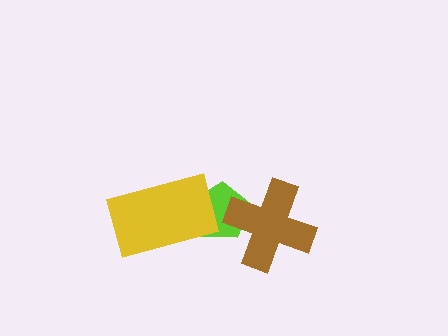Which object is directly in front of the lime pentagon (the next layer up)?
The yellow rectangle is directly in front of the lime pentagon.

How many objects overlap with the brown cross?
1 object overlaps with the brown cross.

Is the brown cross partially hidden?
No, no other shape covers it.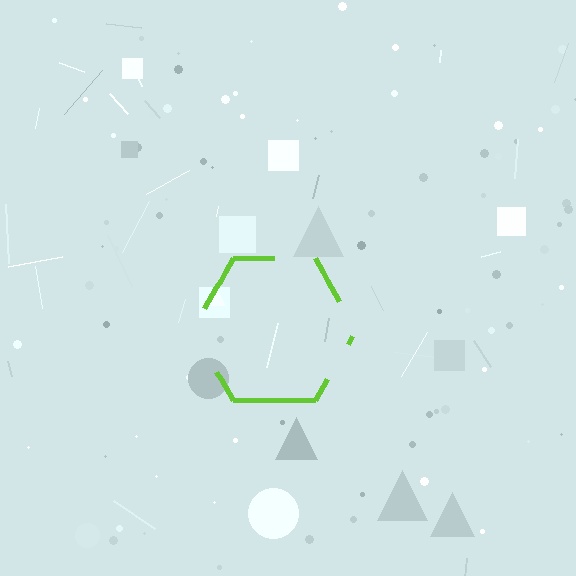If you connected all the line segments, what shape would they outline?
They would outline a hexagon.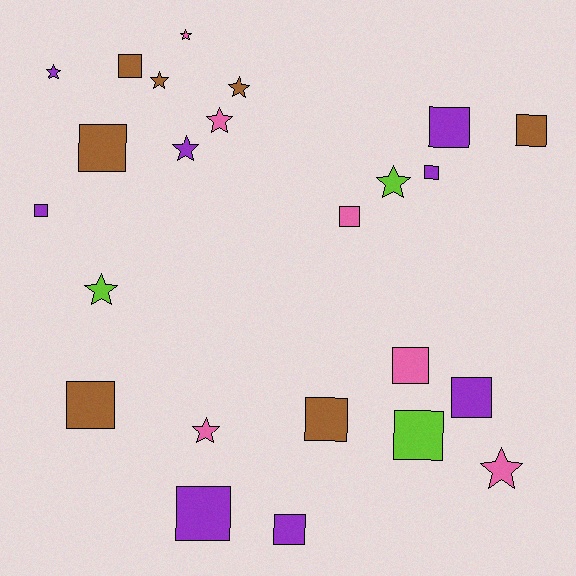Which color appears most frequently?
Purple, with 8 objects.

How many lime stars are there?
There are 2 lime stars.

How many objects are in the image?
There are 24 objects.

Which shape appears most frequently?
Square, with 14 objects.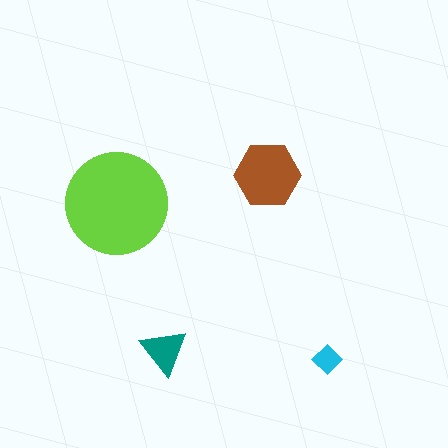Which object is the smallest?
The cyan diamond.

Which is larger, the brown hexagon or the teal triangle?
The brown hexagon.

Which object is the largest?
The lime circle.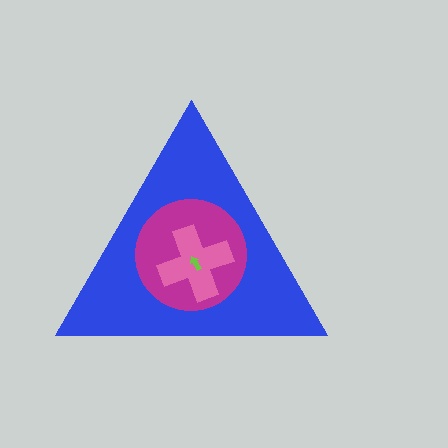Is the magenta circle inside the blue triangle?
Yes.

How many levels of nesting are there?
4.